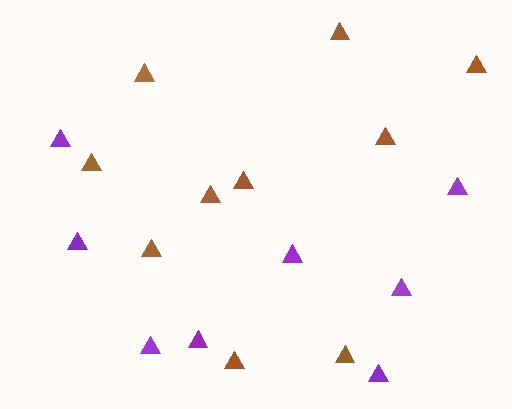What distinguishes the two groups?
There are 2 groups: one group of brown triangles (10) and one group of purple triangles (8).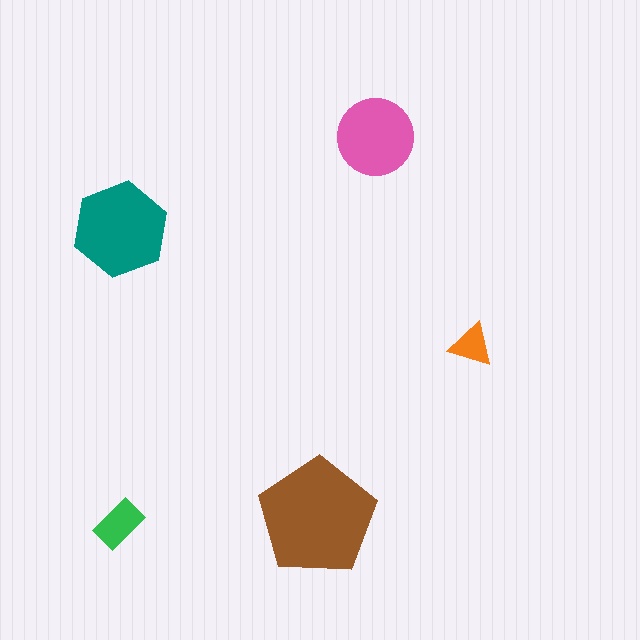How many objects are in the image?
There are 5 objects in the image.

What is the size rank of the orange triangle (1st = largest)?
5th.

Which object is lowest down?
The green rectangle is bottommost.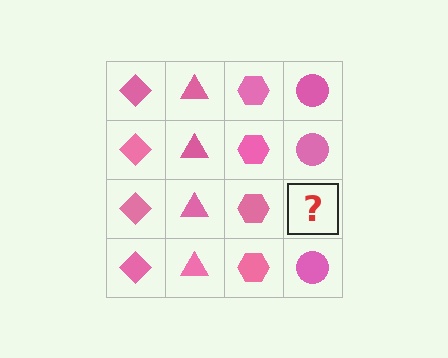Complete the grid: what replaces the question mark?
The question mark should be replaced with a pink circle.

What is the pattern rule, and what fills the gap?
The rule is that each column has a consistent shape. The gap should be filled with a pink circle.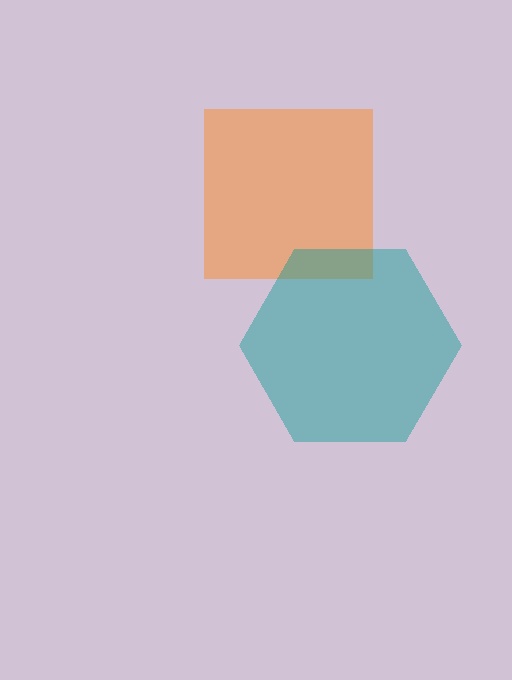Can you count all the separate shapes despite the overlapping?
Yes, there are 2 separate shapes.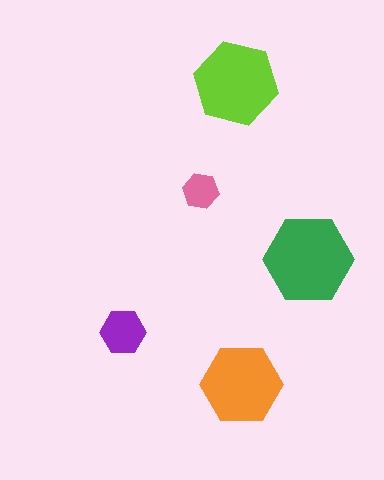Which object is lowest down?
The orange hexagon is bottommost.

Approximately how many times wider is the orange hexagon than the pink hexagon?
About 2 times wider.